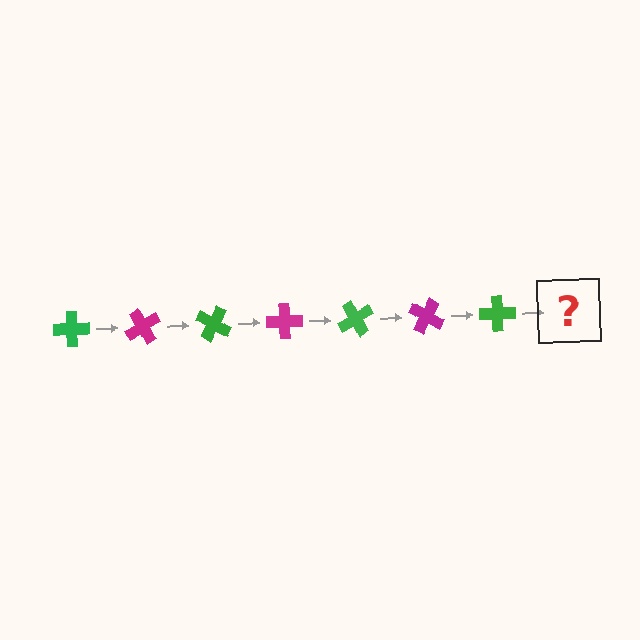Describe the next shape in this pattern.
It should be a magenta cross, rotated 420 degrees from the start.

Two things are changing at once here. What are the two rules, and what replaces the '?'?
The two rules are that it rotates 60 degrees each step and the color cycles through green and magenta. The '?' should be a magenta cross, rotated 420 degrees from the start.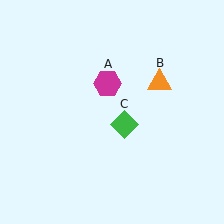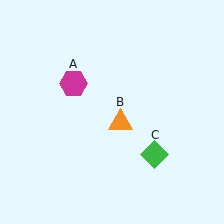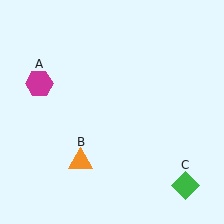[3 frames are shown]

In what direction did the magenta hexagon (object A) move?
The magenta hexagon (object A) moved left.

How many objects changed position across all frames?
3 objects changed position: magenta hexagon (object A), orange triangle (object B), green diamond (object C).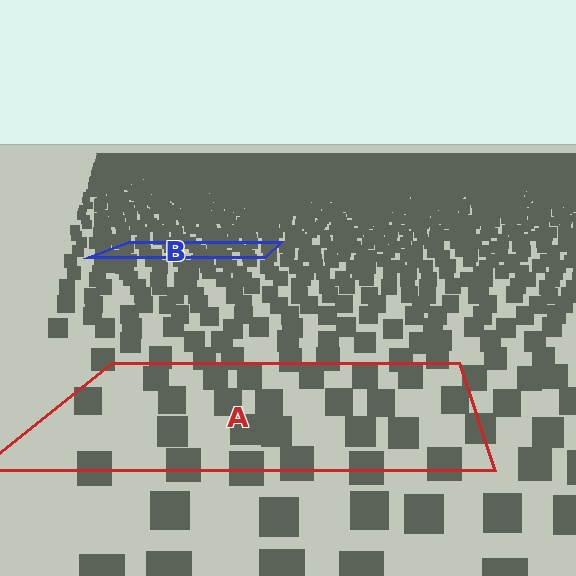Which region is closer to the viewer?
Region A is closer. The texture elements there are larger and more spread out.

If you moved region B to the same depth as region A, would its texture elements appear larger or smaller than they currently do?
They would appear larger. At a closer depth, the same texture elements are projected at a bigger on-screen size.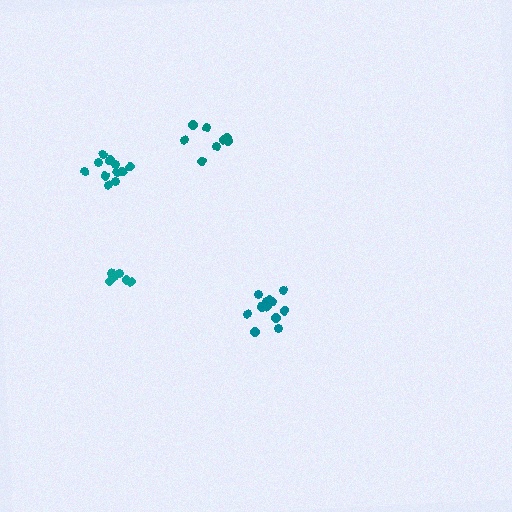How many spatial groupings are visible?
There are 4 spatial groupings.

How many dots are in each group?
Group 1: 6 dots, Group 2: 8 dots, Group 3: 11 dots, Group 4: 12 dots (37 total).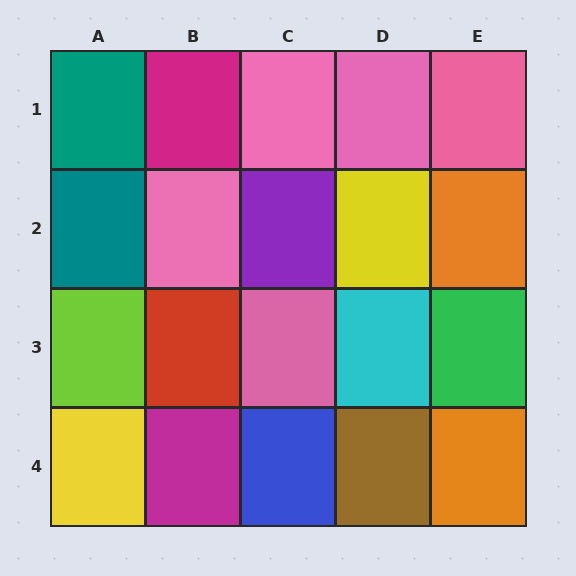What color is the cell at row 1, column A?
Teal.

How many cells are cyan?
1 cell is cyan.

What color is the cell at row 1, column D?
Pink.